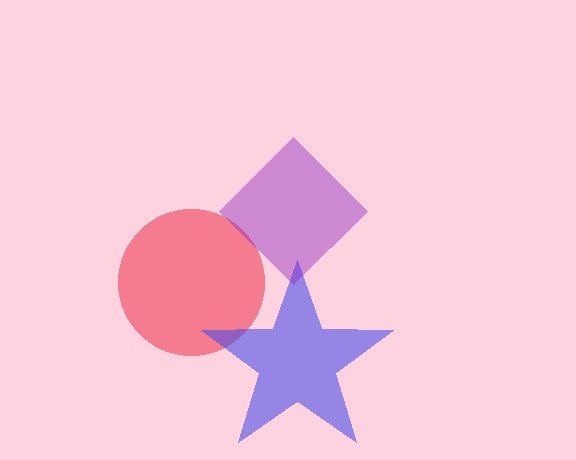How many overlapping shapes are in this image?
There are 3 overlapping shapes in the image.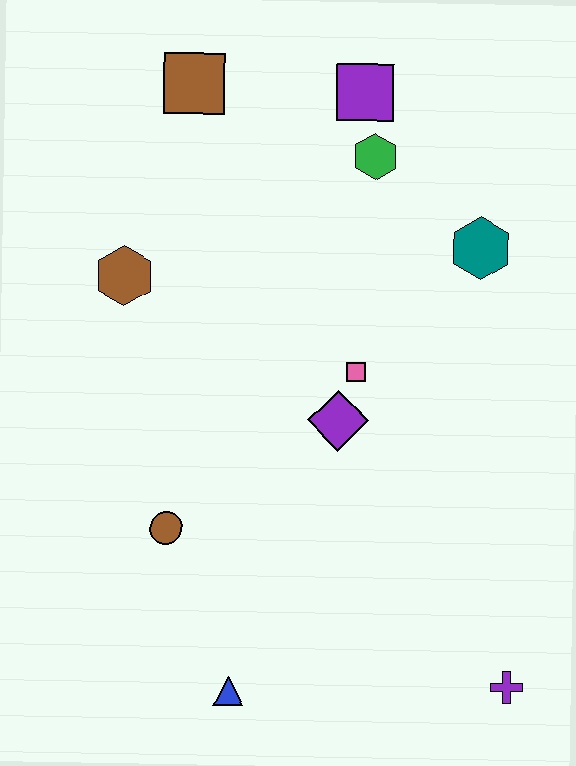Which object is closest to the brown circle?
The blue triangle is closest to the brown circle.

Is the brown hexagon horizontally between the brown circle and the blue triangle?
No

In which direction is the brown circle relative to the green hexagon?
The brown circle is below the green hexagon.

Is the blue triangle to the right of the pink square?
No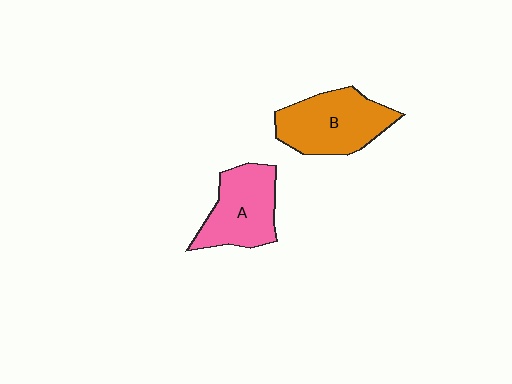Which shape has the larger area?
Shape B (orange).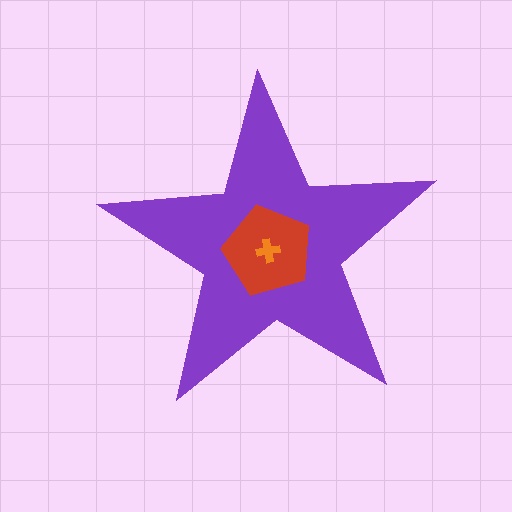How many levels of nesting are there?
3.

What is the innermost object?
The orange cross.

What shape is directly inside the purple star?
The red pentagon.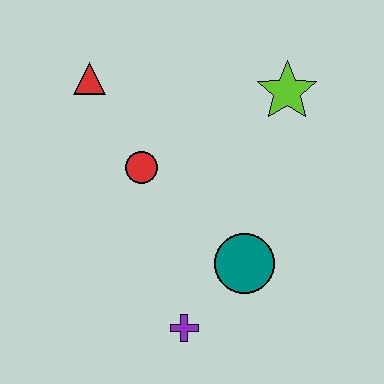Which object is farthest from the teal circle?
The red triangle is farthest from the teal circle.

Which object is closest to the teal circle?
The purple cross is closest to the teal circle.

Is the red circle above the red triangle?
No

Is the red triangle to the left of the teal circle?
Yes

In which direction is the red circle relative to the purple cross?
The red circle is above the purple cross.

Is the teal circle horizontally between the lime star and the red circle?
Yes